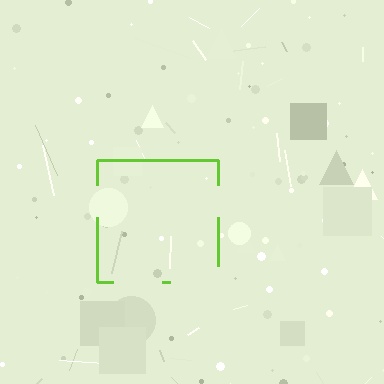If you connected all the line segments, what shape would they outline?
They would outline a square.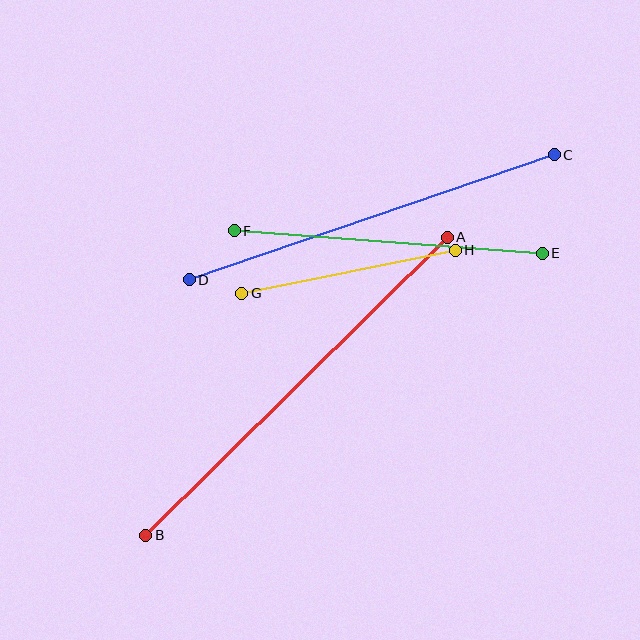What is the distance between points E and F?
The distance is approximately 309 pixels.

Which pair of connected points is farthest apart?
Points A and B are farthest apart.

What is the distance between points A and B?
The distance is approximately 424 pixels.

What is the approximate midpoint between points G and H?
The midpoint is at approximately (349, 272) pixels.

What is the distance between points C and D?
The distance is approximately 386 pixels.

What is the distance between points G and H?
The distance is approximately 218 pixels.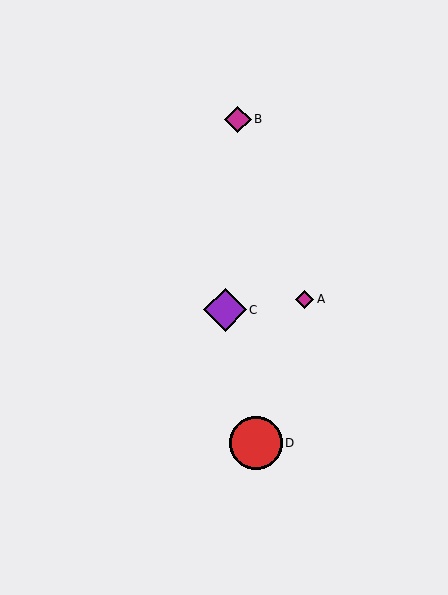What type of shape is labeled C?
Shape C is a purple diamond.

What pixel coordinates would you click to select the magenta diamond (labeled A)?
Click at (305, 299) to select the magenta diamond A.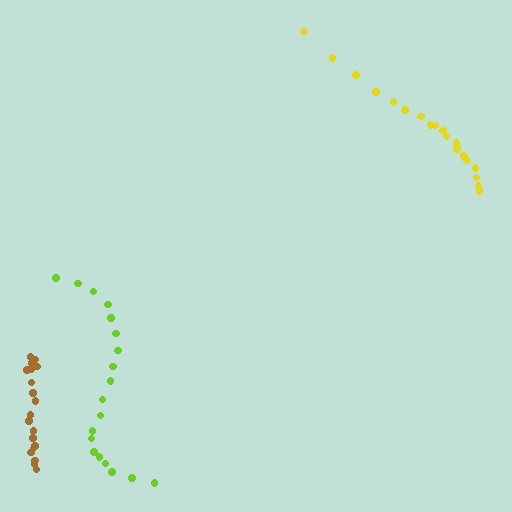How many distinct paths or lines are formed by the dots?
There are 3 distinct paths.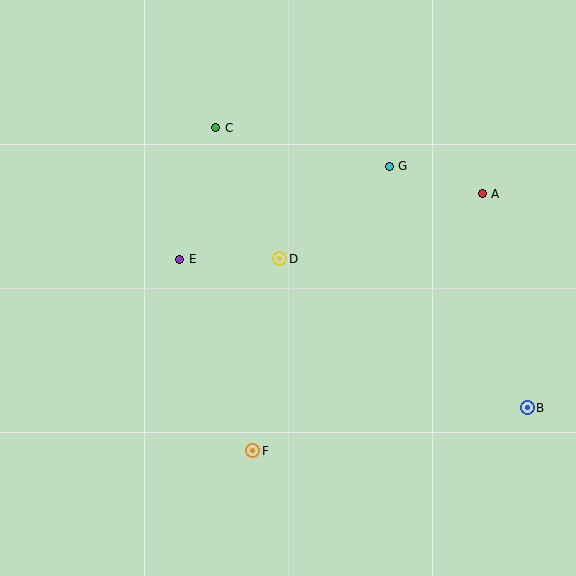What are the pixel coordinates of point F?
Point F is at (253, 451).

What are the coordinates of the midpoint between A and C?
The midpoint between A and C is at (349, 161).